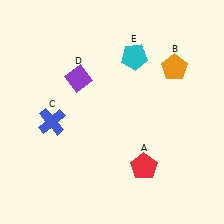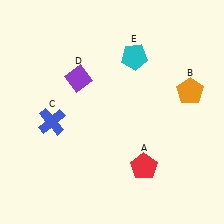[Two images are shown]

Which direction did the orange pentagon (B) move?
The orange pentagon (B) moved down.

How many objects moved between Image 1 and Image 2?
1 object moved between the two images.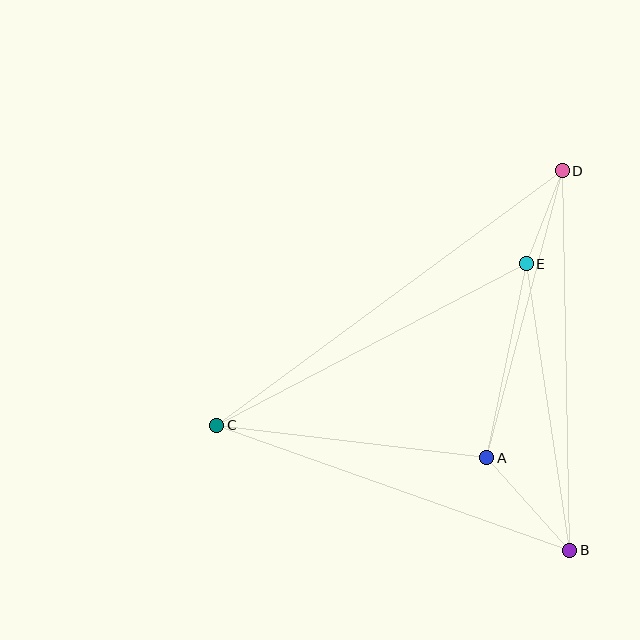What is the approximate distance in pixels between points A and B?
The distance between A and B is approximately 124 pixels.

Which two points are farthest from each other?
Points C and D are farthest from each other.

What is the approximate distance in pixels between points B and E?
The distance between B and E is approximately 290 pixels.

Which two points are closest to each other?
Points D and E are closest to each other.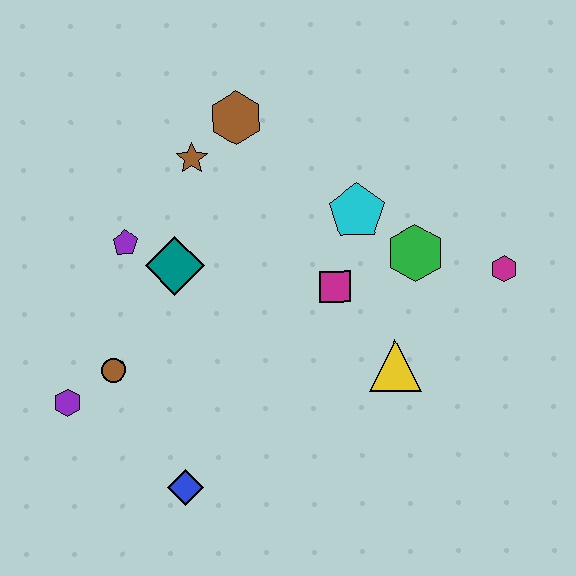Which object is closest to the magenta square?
The cyan pentagon is closest to the magenta square.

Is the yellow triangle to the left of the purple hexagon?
No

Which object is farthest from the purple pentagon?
The magenta hexagon is farthest from the purple pentagon.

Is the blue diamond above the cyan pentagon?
No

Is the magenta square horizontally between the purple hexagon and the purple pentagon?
No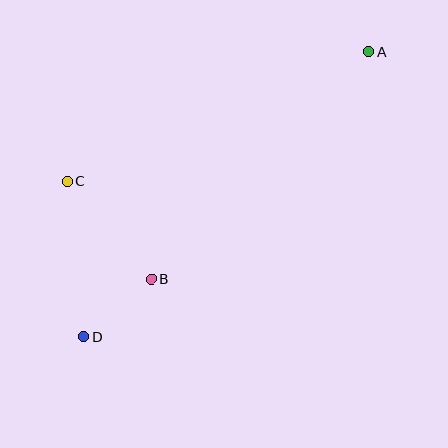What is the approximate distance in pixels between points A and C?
The distance between A and C is approximately 328 pixels.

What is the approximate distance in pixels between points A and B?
The distance between A and B is approximately 315 pixels.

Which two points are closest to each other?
Points B and D are closest to each other.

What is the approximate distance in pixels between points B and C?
The distance between B and C is approximately 129 pixels.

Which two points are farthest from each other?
Points A and D are farthest from each other.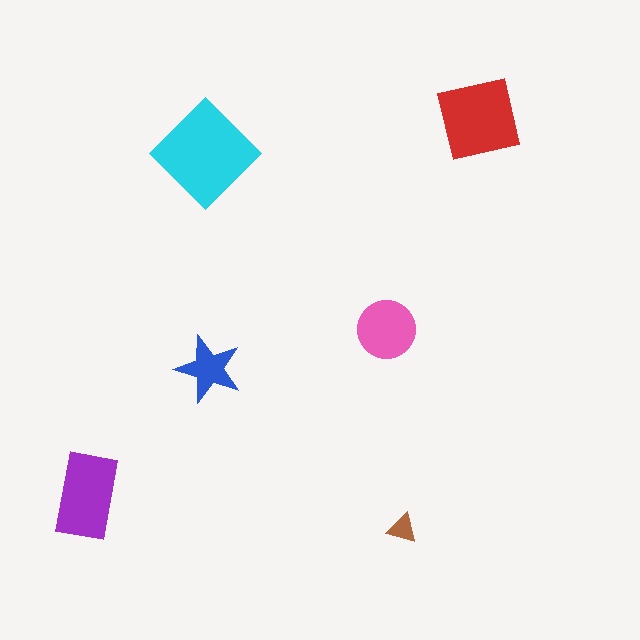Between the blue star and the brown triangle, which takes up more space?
The blue star.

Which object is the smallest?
The brown triangle.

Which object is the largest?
The cyan diamond.